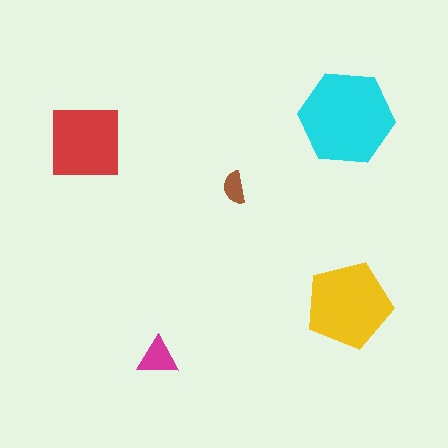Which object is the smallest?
The brown semicircle.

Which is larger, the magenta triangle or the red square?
The red square.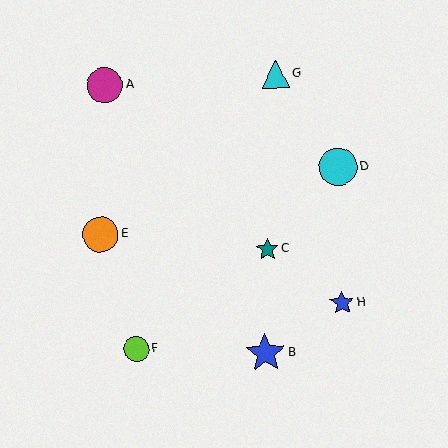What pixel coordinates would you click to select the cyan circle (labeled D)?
Click at (338, 167) to select the cyan circle D.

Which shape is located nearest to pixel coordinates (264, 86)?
The cyan triangle (labeled G) at (275, 74) is nearest to that location.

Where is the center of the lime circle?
The center of the lime circle is at (136, 349).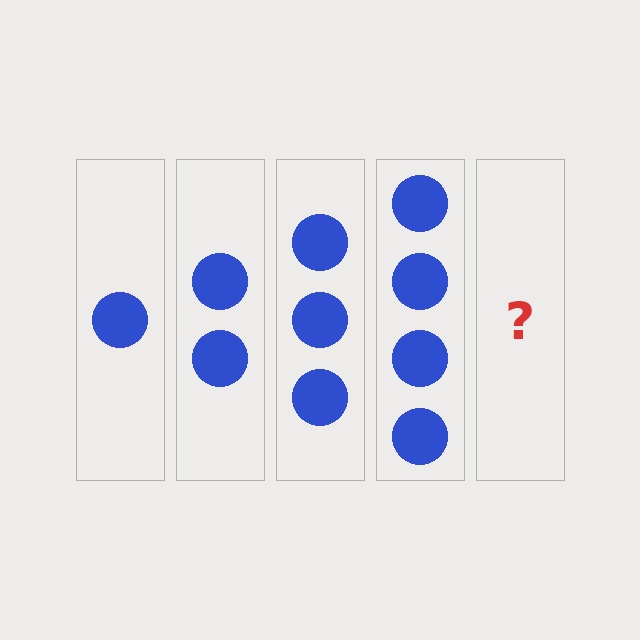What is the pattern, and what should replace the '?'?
The pattern is that each step adds one more circle. The '?' should be 5 circles.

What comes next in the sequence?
The next element should be 5 circles.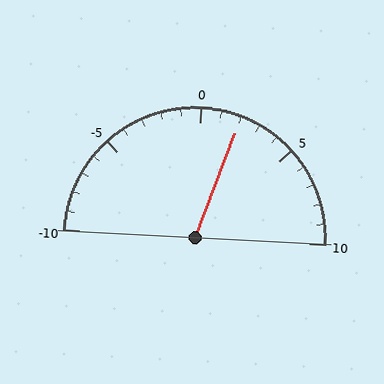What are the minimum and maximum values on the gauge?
The gauge ranges from -10 to 10.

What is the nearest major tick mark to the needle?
The nearest major tick mark is 0.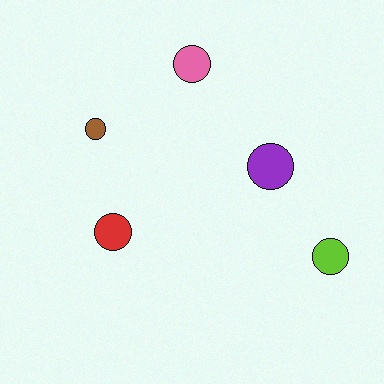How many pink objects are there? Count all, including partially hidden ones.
There is 1 pink object.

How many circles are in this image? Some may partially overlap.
There are 5 circles.